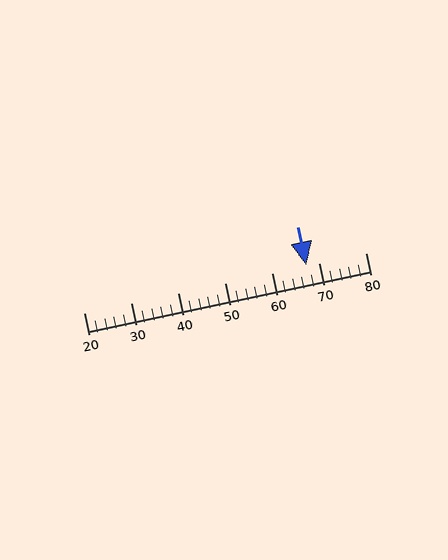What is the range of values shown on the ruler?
The ruler shows values from 20 to 80.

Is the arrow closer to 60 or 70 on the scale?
The arrow is closer to 70.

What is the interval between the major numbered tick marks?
The major tick marks are spaced 10 units apart.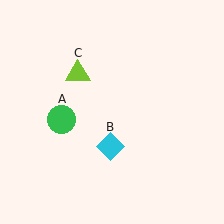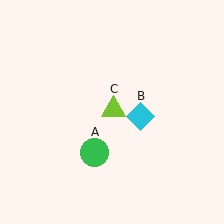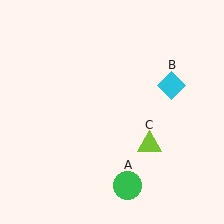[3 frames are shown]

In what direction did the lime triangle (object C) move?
The lime triangle (object C) moved down and to the right.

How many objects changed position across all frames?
3 objects changed position: green circle (object A), cyan diamond (object B), lime triangle (object C).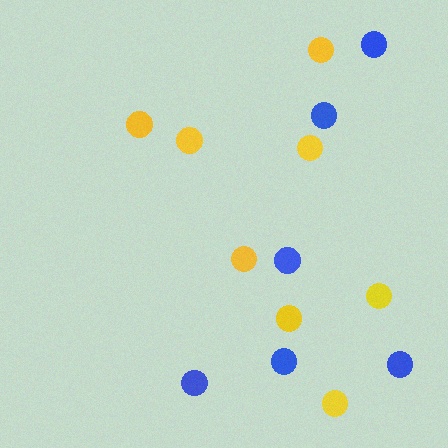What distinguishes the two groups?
There are 2 groups: one group of yellow circles (8) and one group of blue circles (6).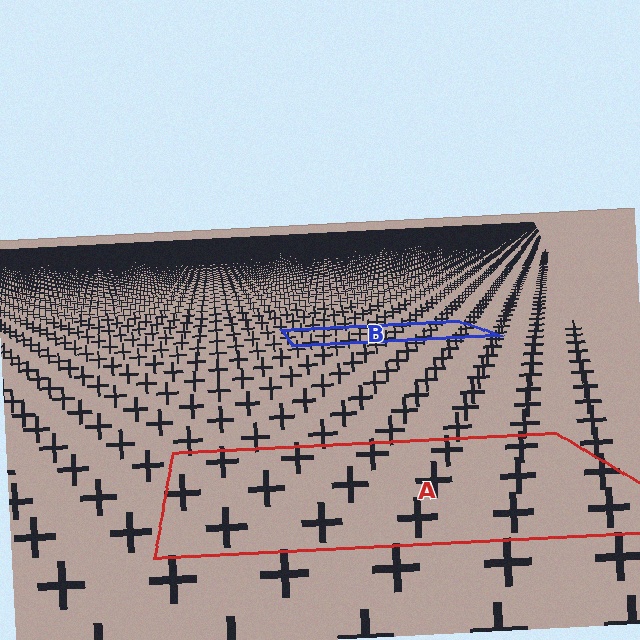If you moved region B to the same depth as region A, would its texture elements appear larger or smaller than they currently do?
They would appear larger. At a closer depth, the same texture elements are projected at a bigger on-screen size.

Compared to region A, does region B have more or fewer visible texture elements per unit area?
Region B has more texture elements per unit area — they are packed more densely because it is farther away.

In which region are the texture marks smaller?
The texture marks are smaller in region B, because it is farther away.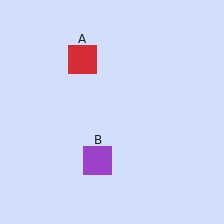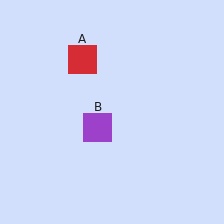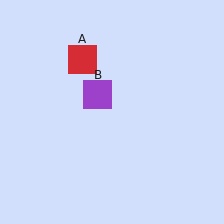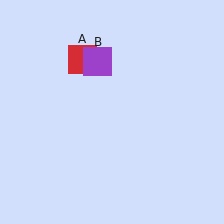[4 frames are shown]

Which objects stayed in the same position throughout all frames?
Red square (object A) remained stationary.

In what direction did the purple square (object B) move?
The purple square (object B) moved up.